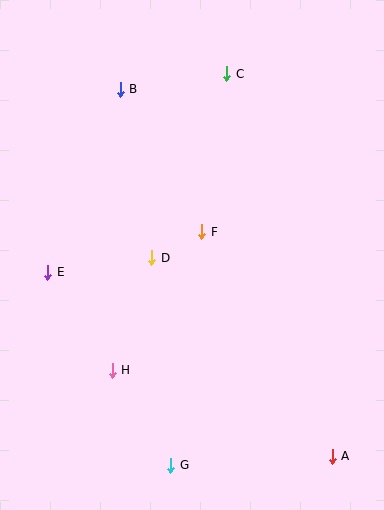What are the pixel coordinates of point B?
Point B is at (120, 89).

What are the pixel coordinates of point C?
Point C is at (227, 74).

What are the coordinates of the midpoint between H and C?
The midpoint between H and C is at (170, 222).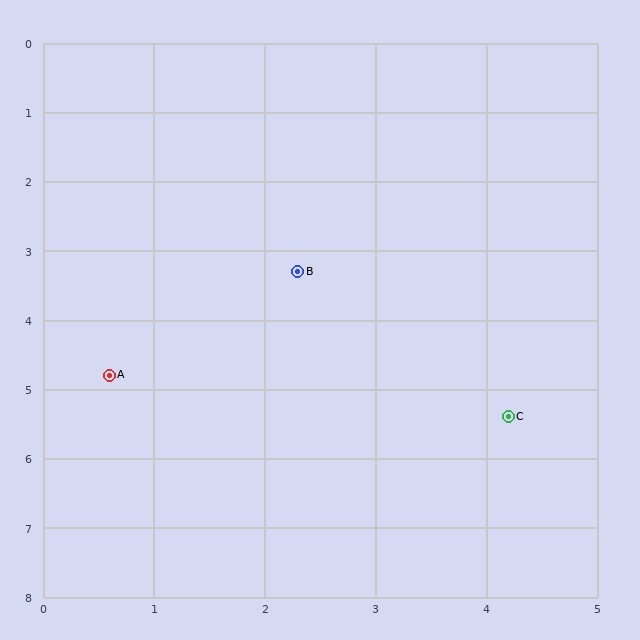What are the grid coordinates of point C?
Point C is at approximately (4.2, 5.4).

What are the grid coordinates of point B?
Point B is at approximately (2.3, 3.3).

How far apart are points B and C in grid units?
Points B and C are about 2.8 grid units apart.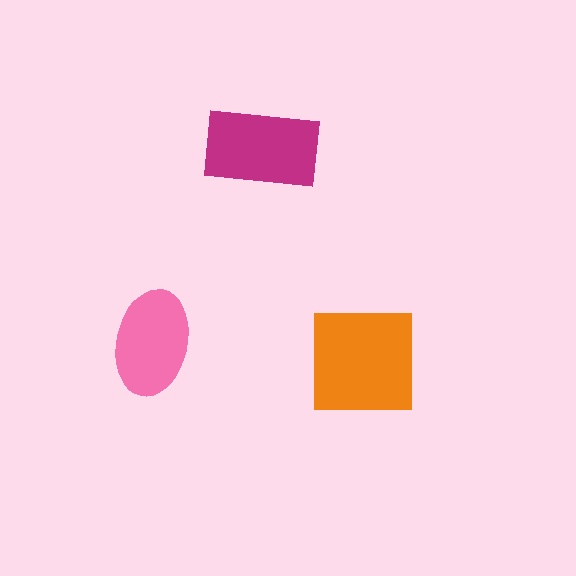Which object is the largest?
The orange square.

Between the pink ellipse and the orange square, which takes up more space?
The orange square.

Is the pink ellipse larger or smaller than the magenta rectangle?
Smaller.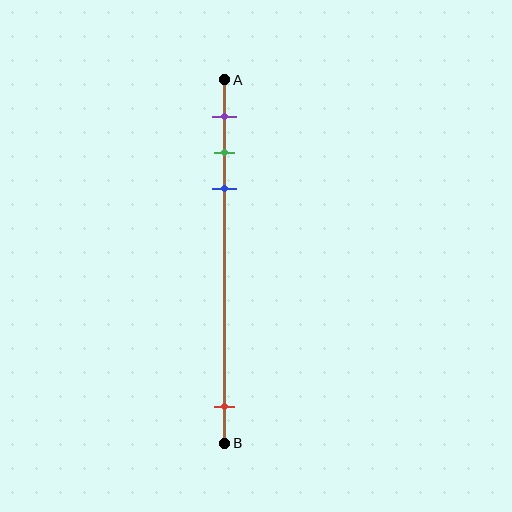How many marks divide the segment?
There are 4 marks dividing the segment.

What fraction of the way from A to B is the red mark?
The red mark is approximately 90% (0.9) of the way from A to B.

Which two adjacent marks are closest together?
The green and blue marks are the closest adjacent pair.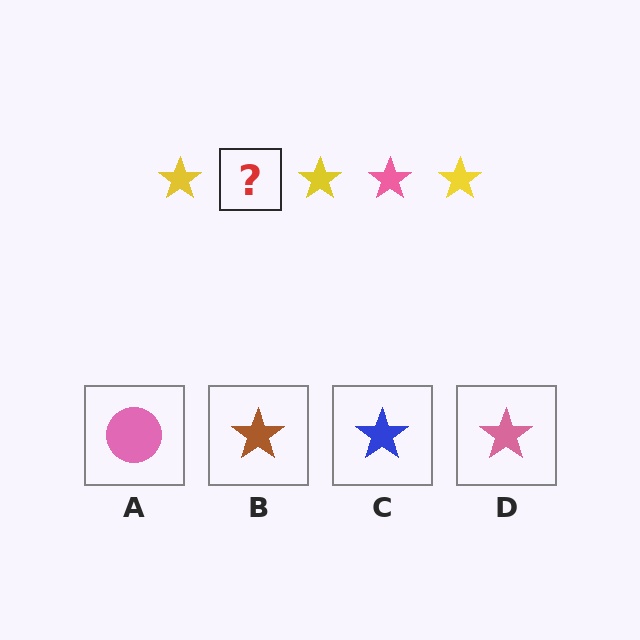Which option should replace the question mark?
Option D.